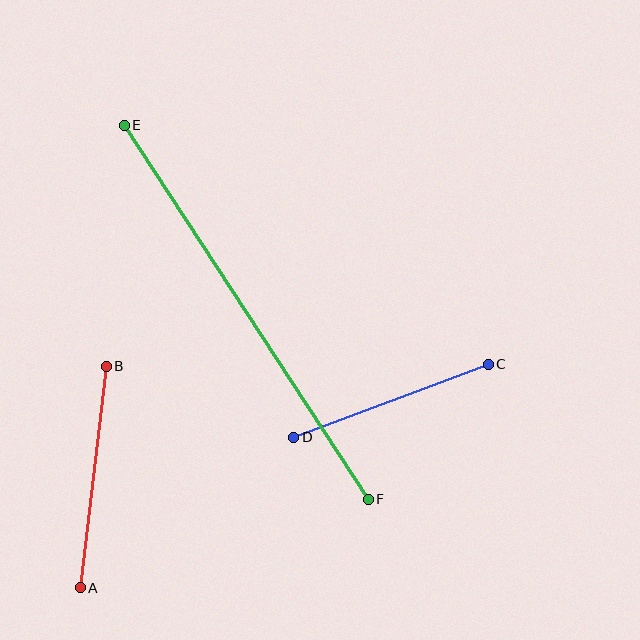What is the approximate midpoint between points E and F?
The midpoint is at approximately (246, 312) pixels.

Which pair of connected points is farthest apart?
Points E and F are farthest apart.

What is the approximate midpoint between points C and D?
The midpoint is at approximately (391, 401) pixels.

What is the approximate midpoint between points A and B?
The midpoint is at approximately (93, 477) pixels.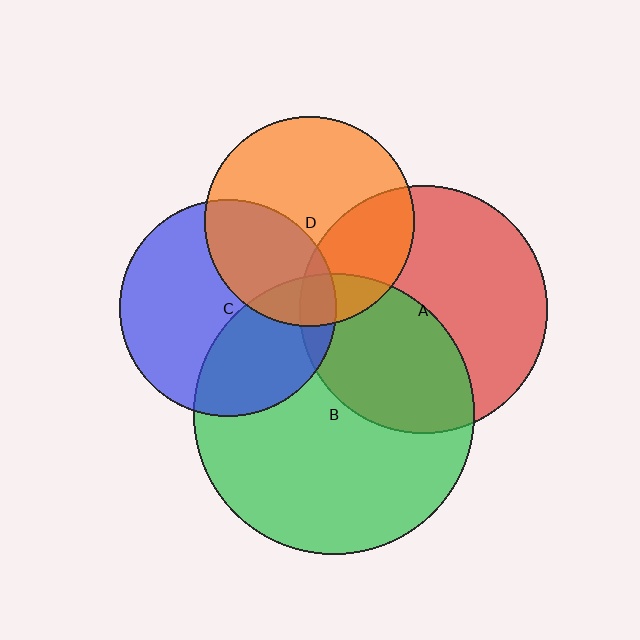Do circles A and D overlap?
Yes.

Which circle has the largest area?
Circle B (green).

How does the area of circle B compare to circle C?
Approximately 1.7 times.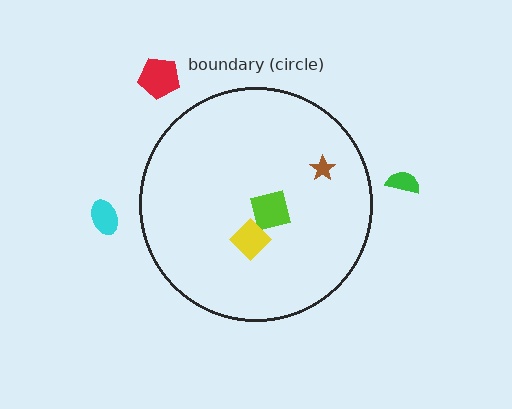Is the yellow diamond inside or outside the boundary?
Inside.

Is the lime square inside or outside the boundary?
Inside.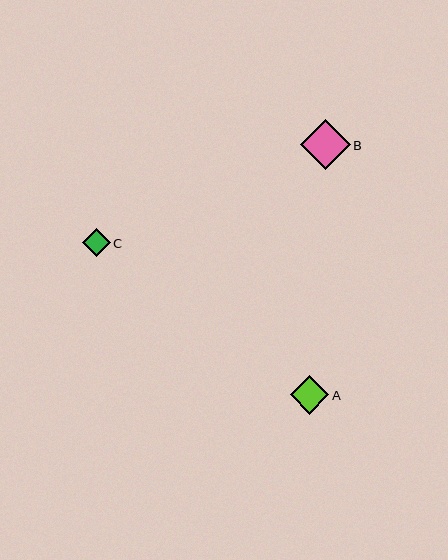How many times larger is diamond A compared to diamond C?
Diamond A is approximately 1.4 times the size of diamond C.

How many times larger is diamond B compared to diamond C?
Diamond B is approximately 1.8 times the size of diamond C.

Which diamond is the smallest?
Diamond C is the smallest with a size of approximately 27 pixels.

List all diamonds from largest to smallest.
From largest to smallest: B, A, C.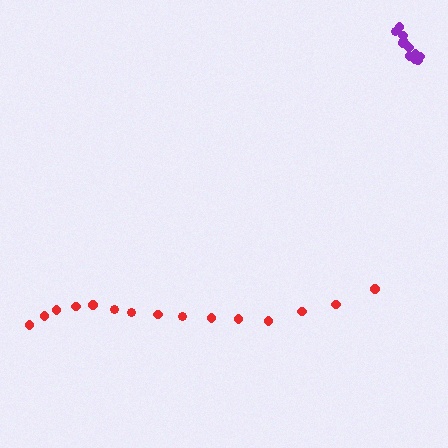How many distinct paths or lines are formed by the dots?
There are 2 distinct paths.